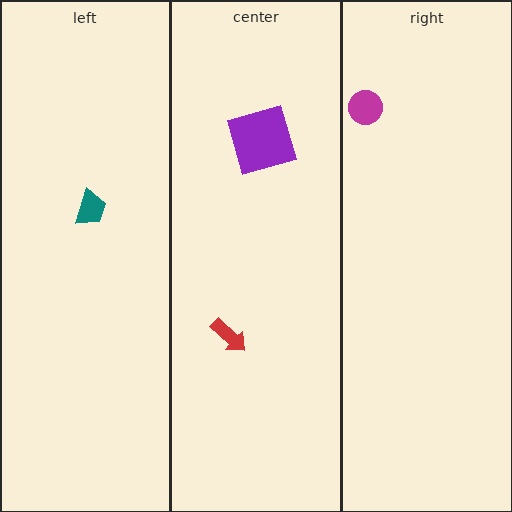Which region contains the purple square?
The center region.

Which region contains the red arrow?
The center region.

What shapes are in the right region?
The magenta circle.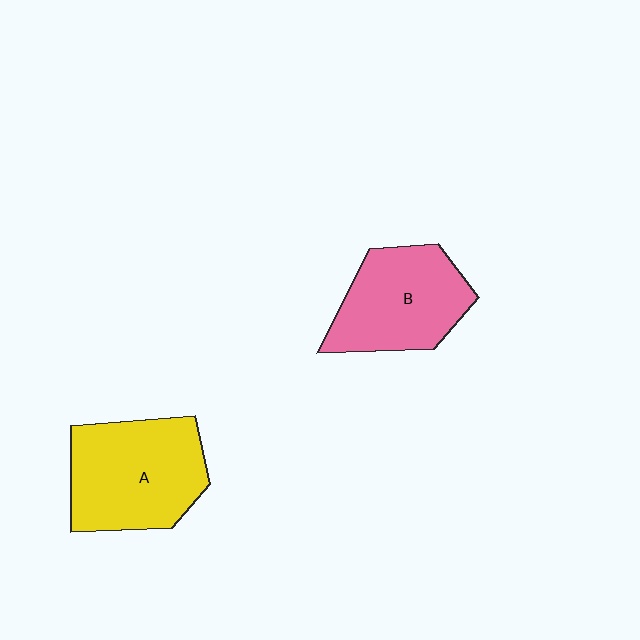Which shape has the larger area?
Shape A (yellow).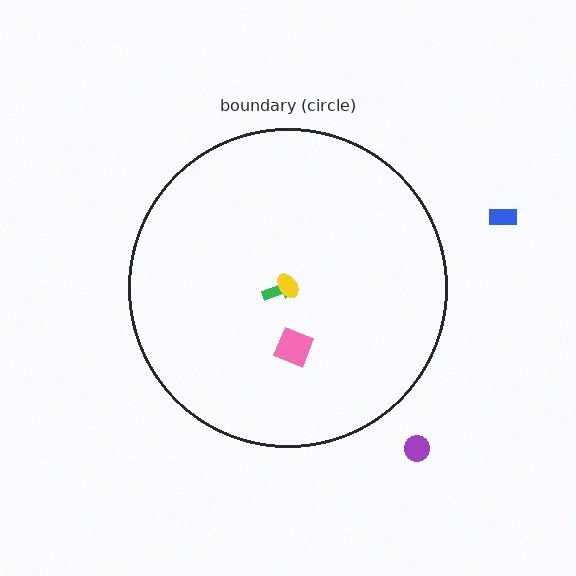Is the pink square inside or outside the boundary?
Inside.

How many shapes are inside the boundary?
3 inside, 2 outside.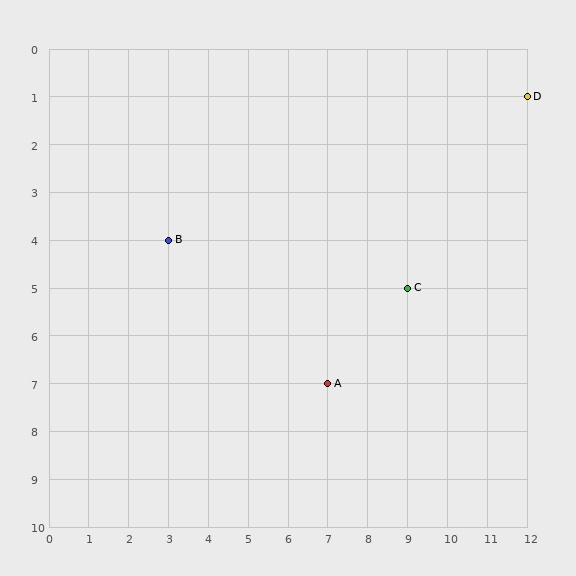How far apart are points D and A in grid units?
Points D and A are 5 columns and 6 rows apart (about 7.8 grid units diagonally).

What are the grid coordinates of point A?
Point A is at grid coordinates (7, 7).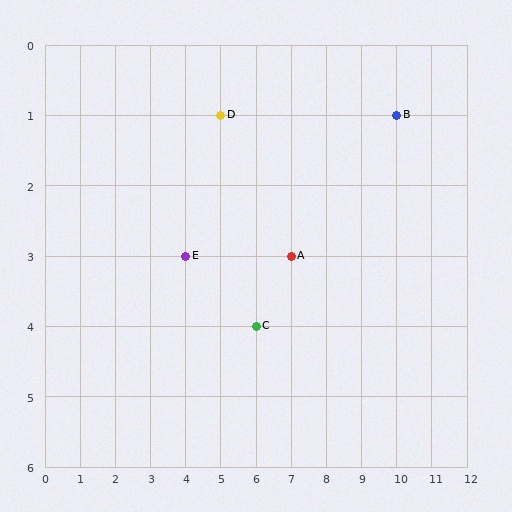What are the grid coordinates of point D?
Point D is at grid coordinates (5, 1).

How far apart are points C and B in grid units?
Points C and B are 4 columns and 3 rows apart (about 5.0 grid units diagonally).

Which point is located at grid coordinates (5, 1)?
Point D is at (5, 1).